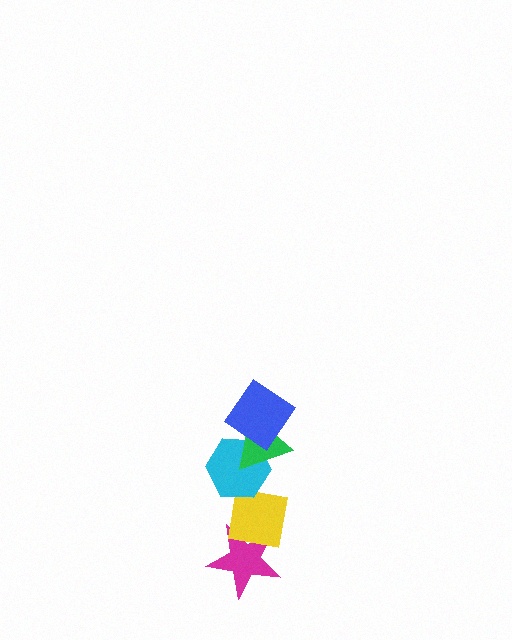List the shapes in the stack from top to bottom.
From top to bottom: the blue diamond, the green triangle, the cyan hexagon, the yellow square, the magenta star.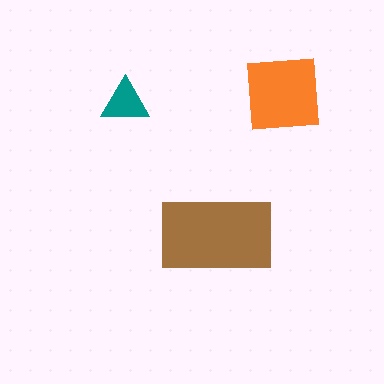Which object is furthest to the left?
The teal triangle is leftmost.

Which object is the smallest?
The teal triangle.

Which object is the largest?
The brown rectangle.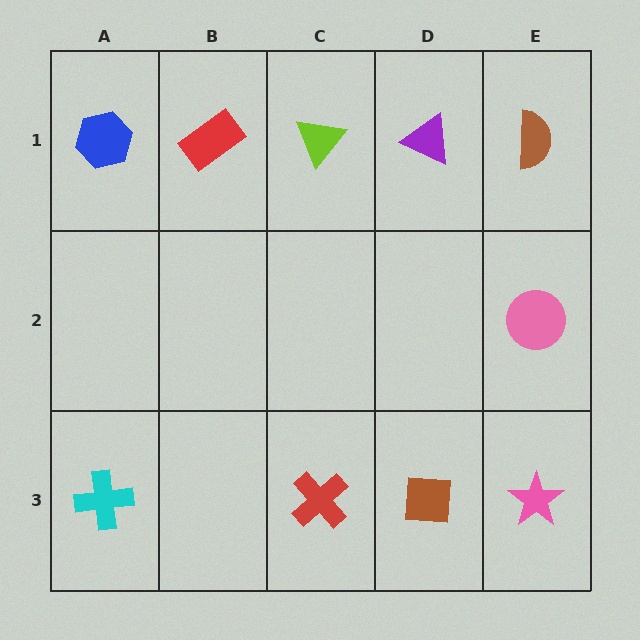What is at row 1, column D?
A purple triangle.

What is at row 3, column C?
A red cross.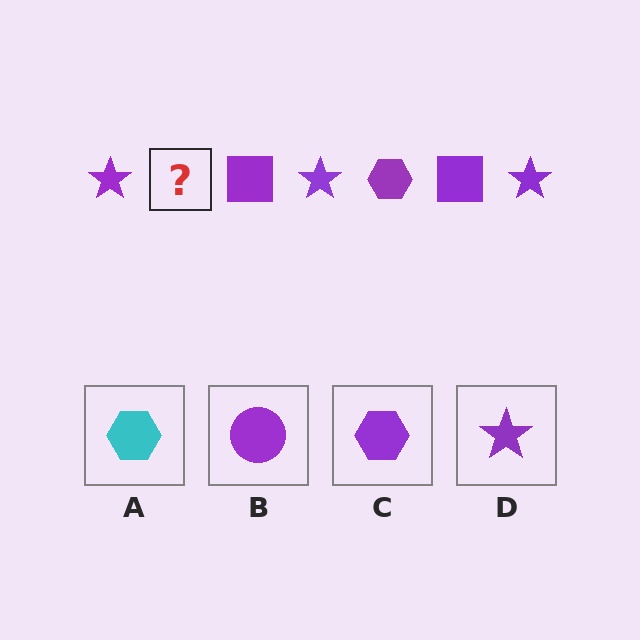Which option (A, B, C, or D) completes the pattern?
C.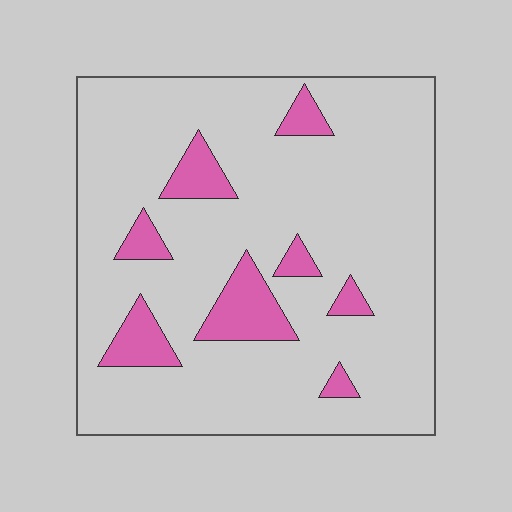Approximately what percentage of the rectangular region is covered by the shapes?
Approximately 15%.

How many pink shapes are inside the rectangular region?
8.